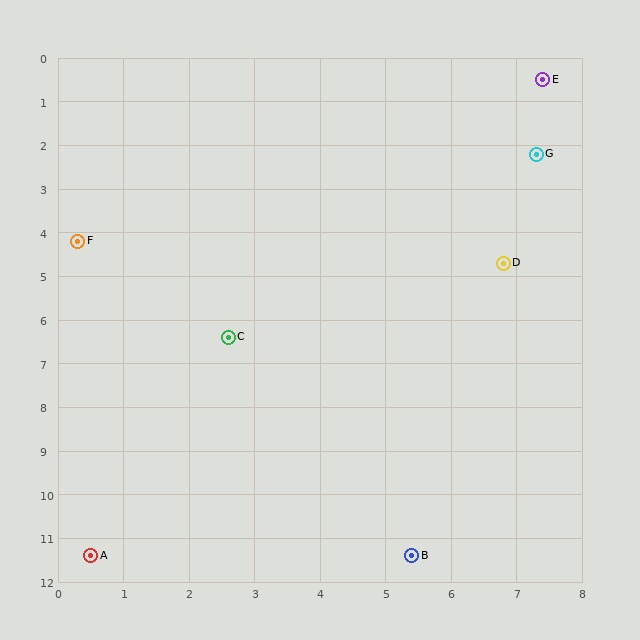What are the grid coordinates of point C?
Point C is at approximately (2.6, 6.4).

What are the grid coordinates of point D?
Point D is at approximately (6.8, 4.7).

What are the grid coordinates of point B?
Point B is at approximately (5.4, 11.4).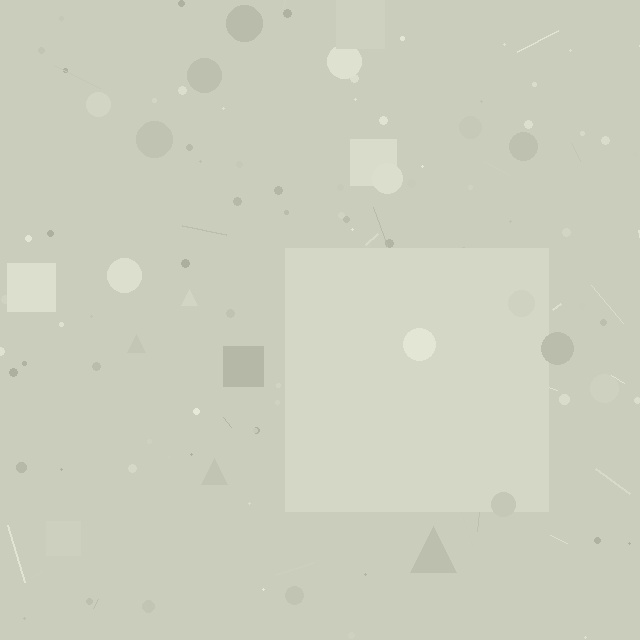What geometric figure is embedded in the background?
A square is embedded in the background.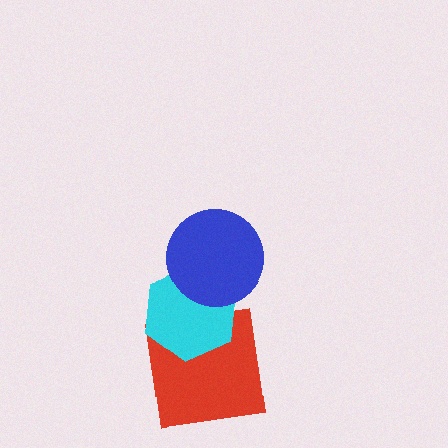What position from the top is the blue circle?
The blue circle is 1st from the top.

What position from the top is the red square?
The red square is 3rd from the top.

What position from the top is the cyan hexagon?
The cyan hexagon is 2nd from the top.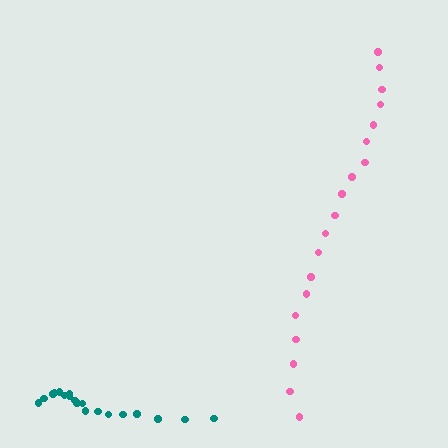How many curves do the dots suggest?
There are 2 distinct paths.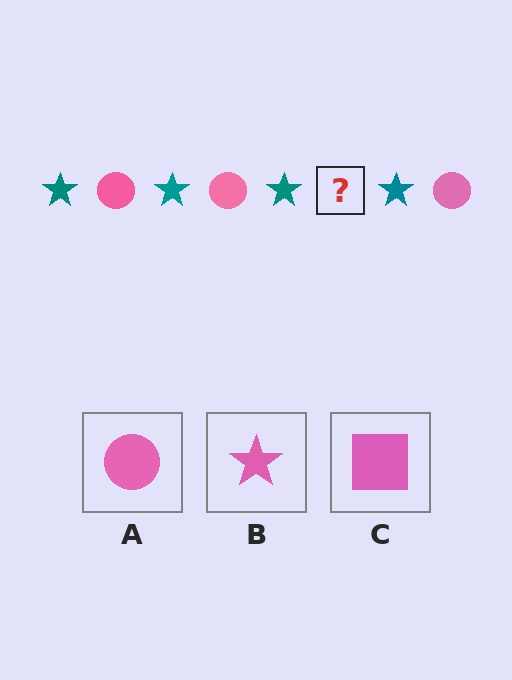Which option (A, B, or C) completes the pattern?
A.